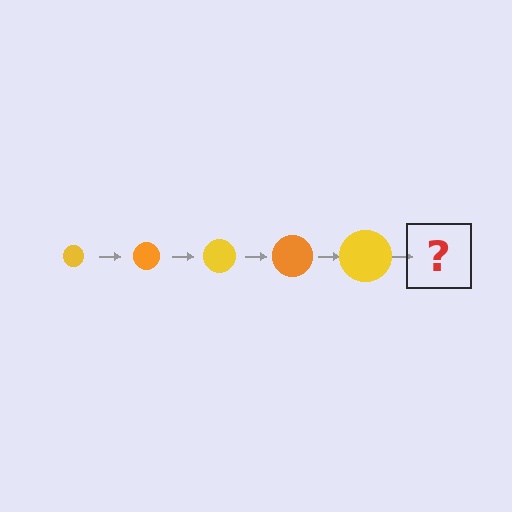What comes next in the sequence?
The next element should be an orange circle, larger than the previous one.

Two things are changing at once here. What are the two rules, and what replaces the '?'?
The two rules are that the circle grows larger each step and the color cycles through yellow and orange. The '?' should be an orange circle, larger than the previous one.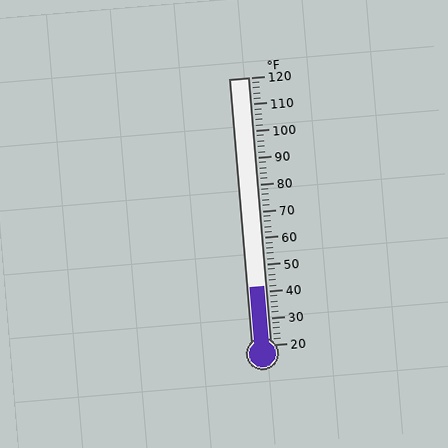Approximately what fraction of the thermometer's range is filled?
The thermometer is filled to approximately 20% of its range.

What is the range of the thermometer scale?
The thermometer scale ranges from 20°F to 120°F.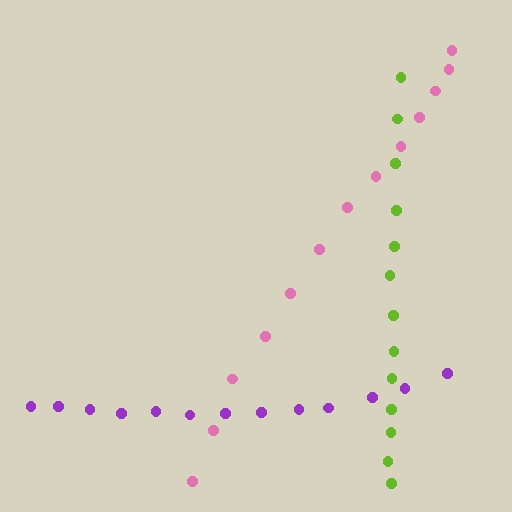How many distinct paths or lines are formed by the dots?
There are 3 distinct paths.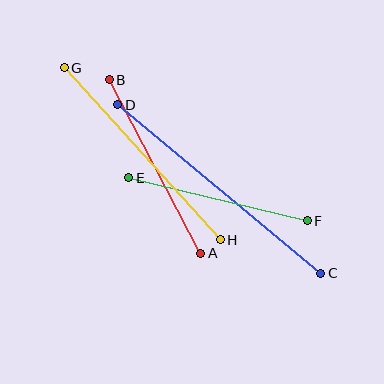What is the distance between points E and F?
The distance is approximately 184 pixels.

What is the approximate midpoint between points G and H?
The midpoint is at approximately (142, 154) pixels.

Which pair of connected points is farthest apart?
Points C and D are farthest apart.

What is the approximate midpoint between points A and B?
The midpoint is at approximately (155, 167) pixels.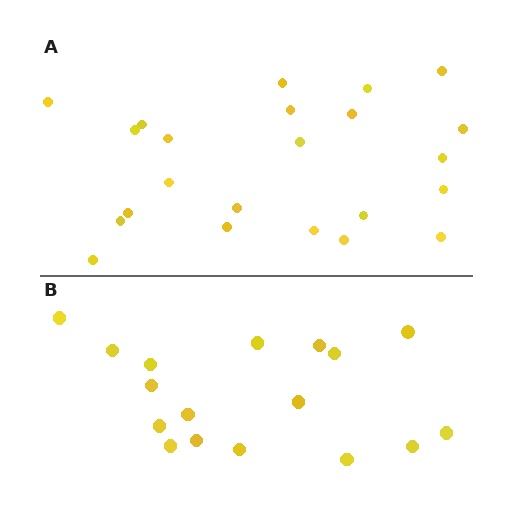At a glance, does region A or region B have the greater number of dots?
Region A (the top region) has more dots.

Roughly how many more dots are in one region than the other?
Region A has about 6 more dots than region B.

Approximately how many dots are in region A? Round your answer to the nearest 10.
About 20 dots. (The exact count is 23, which rounds to 20.)